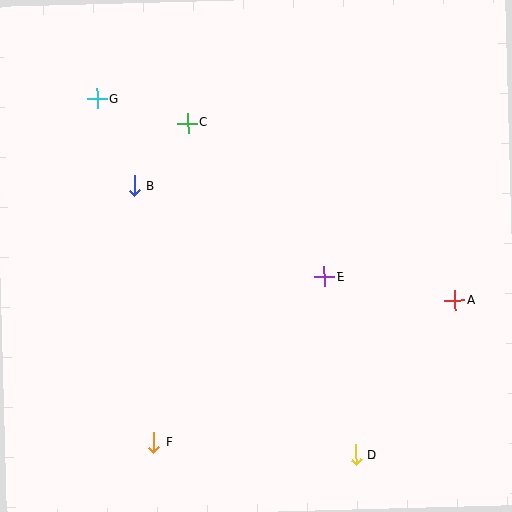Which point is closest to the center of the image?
Point E at (324, 277) is closest to the center.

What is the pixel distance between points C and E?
The distance between C and E is 206 pixels.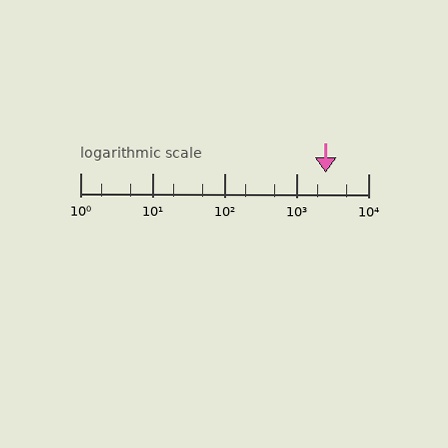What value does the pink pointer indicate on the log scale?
The pointer indicates approximately 2600.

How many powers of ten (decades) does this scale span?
The scale spans 4 decades, from 1 to 10000.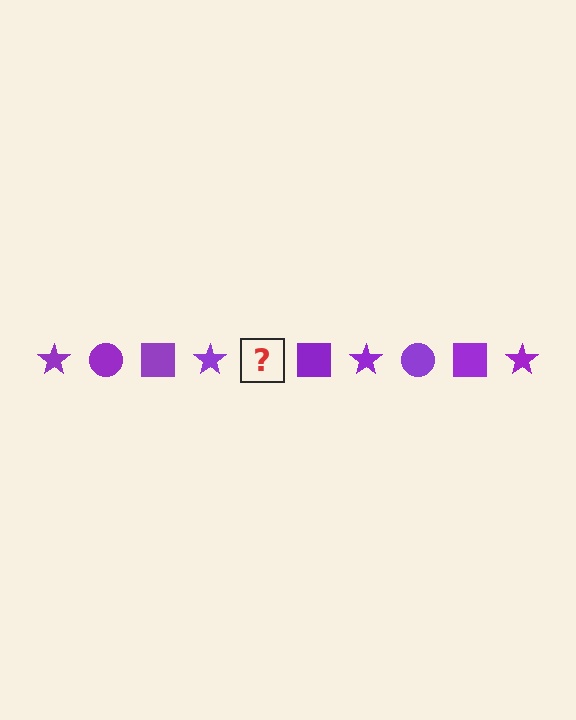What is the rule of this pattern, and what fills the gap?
The rule is that the pattern cycles through star, circle, square shapes in purple. The gap should be filled with a purple circle.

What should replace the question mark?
The question mark should be replaced with a purple circle.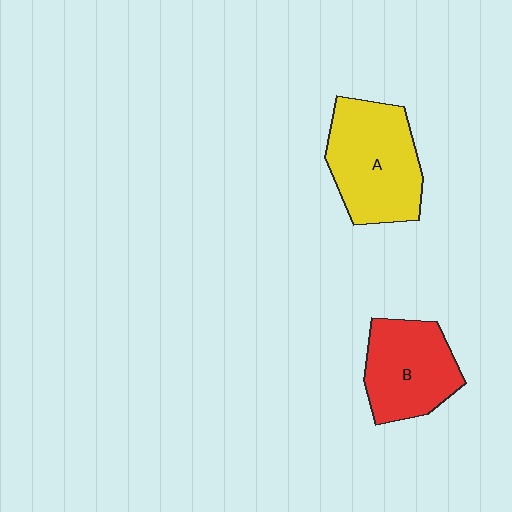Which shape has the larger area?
Shape A (yellow).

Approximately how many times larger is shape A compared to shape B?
Approximately 1.2 times.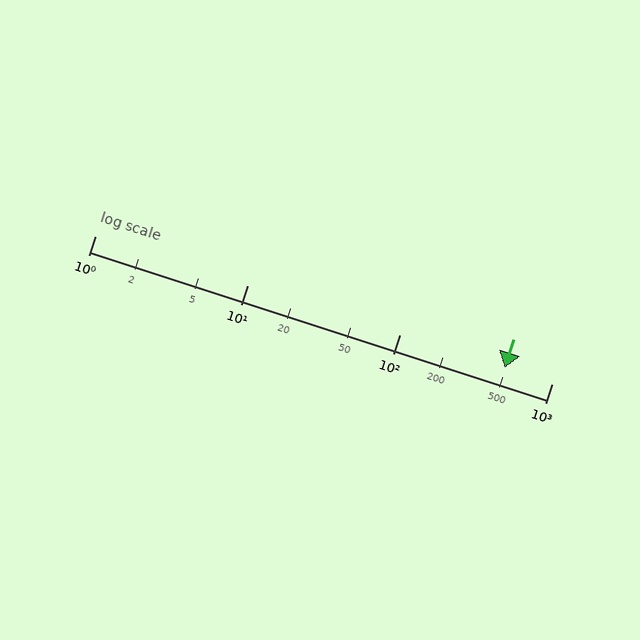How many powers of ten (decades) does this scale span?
The scale spans 3 decades, from 1 to 1000.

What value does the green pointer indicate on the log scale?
The pointer indicates approximately 490.